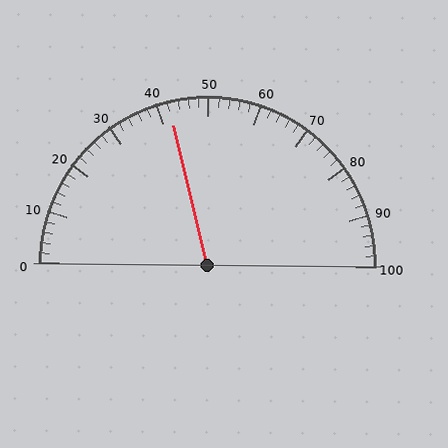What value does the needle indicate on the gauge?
The needle indicates approximately 42.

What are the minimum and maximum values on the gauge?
The gauge ranges from 0 to 100.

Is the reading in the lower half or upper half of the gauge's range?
The reading is in the lower half of the range (0 to 100).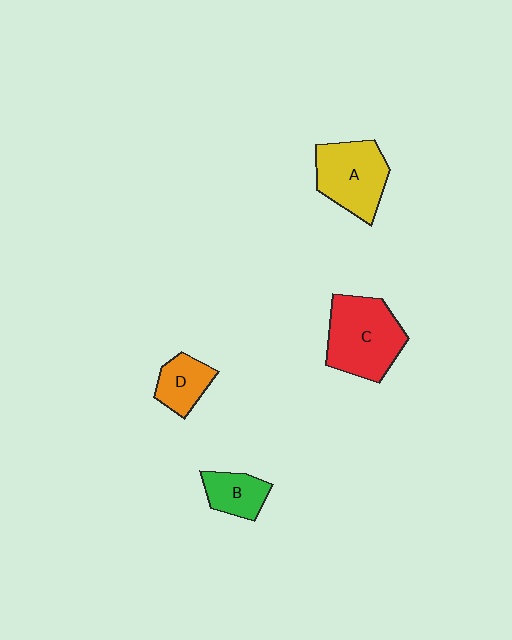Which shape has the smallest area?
Shape B (green).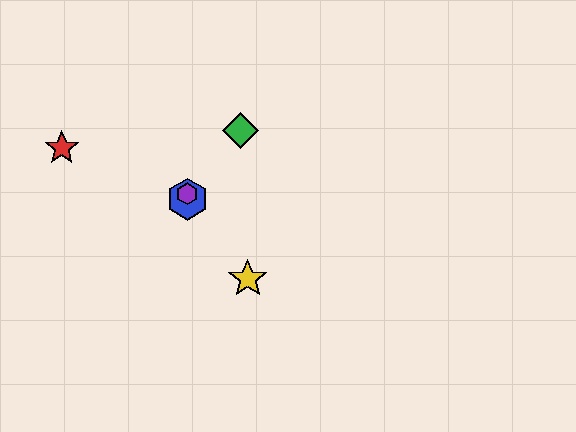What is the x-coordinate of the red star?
The red star is at x≈62.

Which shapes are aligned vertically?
The blue hexagon, the purple hexagon are aligned vertically.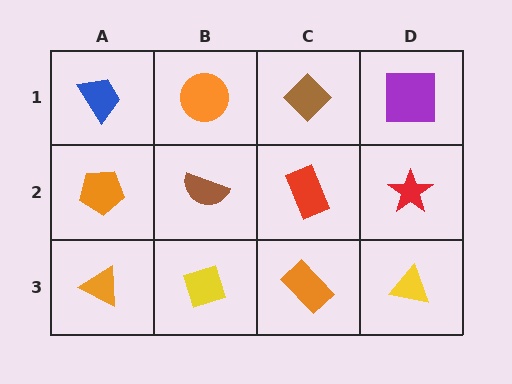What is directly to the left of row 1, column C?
An orange circle.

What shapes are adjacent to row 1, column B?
A brown semicircle (row 2, column B), a blue trapezoid (row 1, column A), a brown diamond (row 1, column C).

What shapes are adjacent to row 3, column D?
A red star (row 2, column D), an orange rectangle (row 3, column C).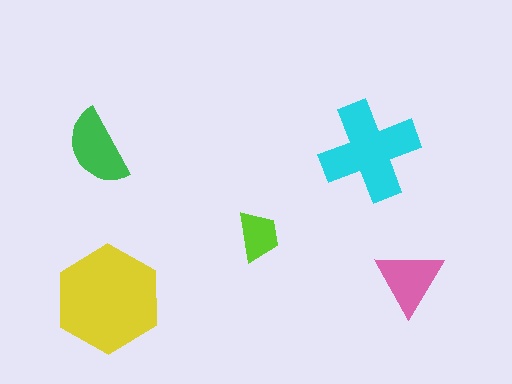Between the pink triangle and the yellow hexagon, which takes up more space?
The yellow hexagon.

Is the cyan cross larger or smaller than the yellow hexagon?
Smaller.